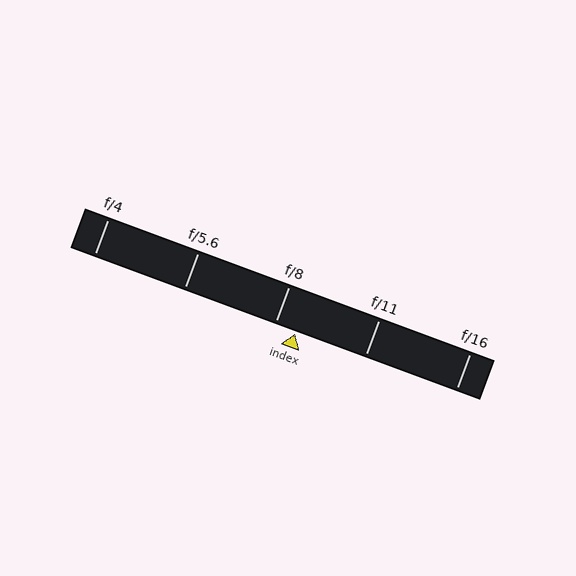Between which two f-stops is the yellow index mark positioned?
The index mark is between f/8 and f/11.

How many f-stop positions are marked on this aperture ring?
There are 5 f-stop positions marked.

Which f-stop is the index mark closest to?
The index mark is closest to f/8.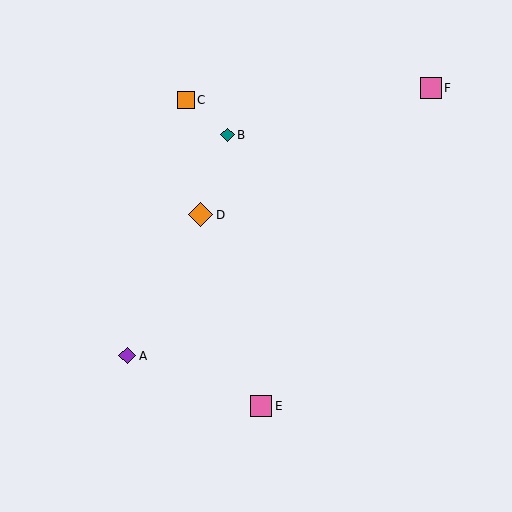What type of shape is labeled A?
Shape A is a purple diamond.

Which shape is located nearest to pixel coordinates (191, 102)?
The orange square (labeled C) at (186, 100) is nearest to that location.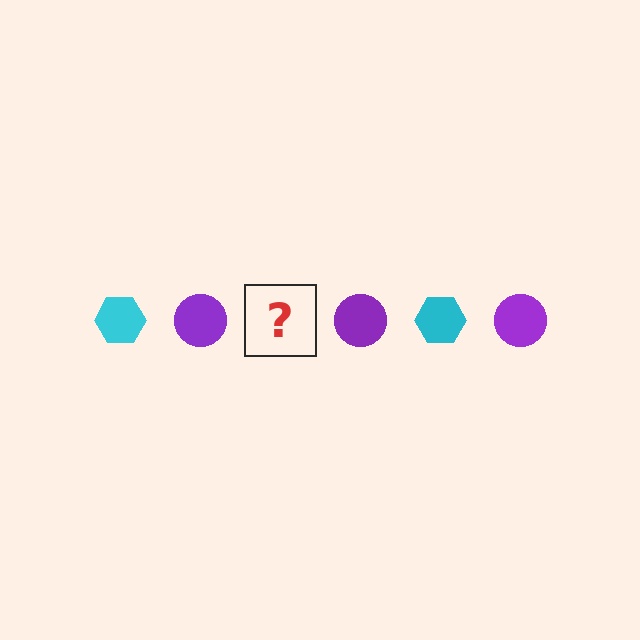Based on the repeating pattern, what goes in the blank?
The blank should be a cyan hexagon.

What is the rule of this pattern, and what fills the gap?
The rule is that the pattern alternates between cyan hexagon and purple circle. The gap should be filled with a cyan hexagon.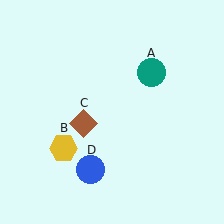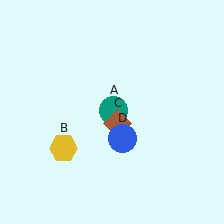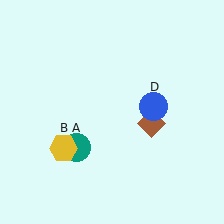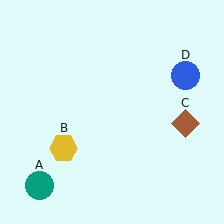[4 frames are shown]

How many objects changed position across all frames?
3 objects changed position: teal circle (object A), brown diamond (object C), blue circle (object D).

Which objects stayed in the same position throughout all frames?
Yellow hexagon (object B) remained stationary.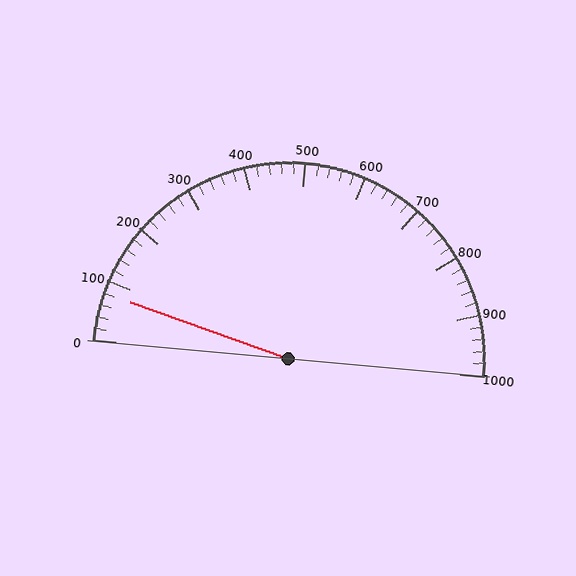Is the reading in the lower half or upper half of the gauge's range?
The reading is in the lower half of the range (0 to 1000).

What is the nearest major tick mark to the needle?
The nearest major tick mark is 100.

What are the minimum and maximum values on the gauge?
The gauge ranges from 0 to 1000.